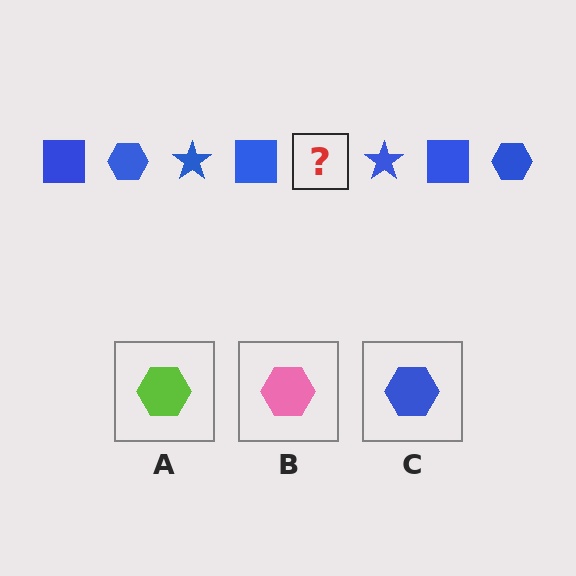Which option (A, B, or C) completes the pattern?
C.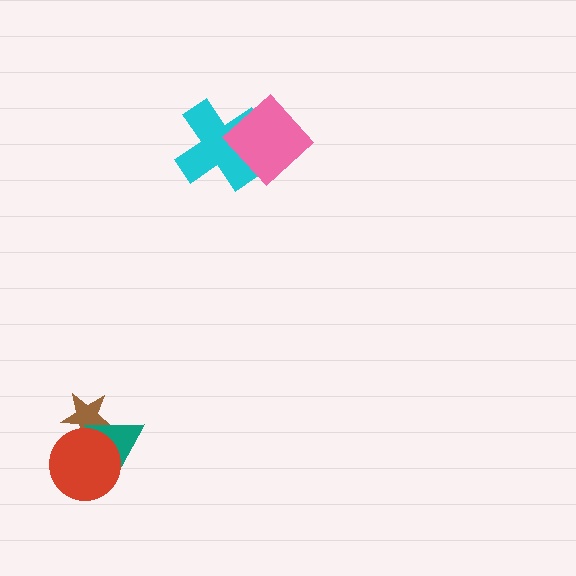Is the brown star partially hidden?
Yes, it is partially covered by another shape.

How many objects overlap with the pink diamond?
1 object overlaps with the pink diamond.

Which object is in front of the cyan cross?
The pink diamond is in front of the cyan cross.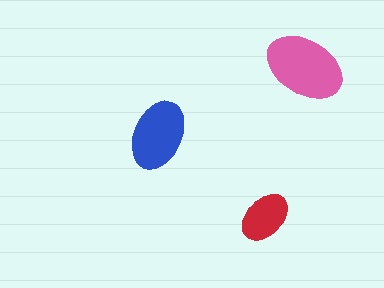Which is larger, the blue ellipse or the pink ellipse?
The pink one.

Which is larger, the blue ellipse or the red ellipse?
The blue one.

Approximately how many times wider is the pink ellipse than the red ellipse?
About 1.5 times wider.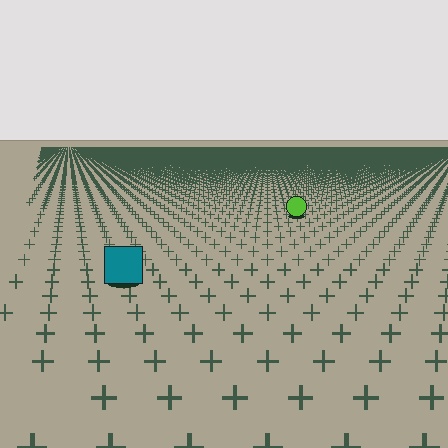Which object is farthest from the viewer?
The lime circle is farthest from the viewer. It appears smaller and the ground texture around it is denser.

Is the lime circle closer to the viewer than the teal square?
No. The teal square is closer — you can tell from the texture gradient: the ground texture is coarser near it.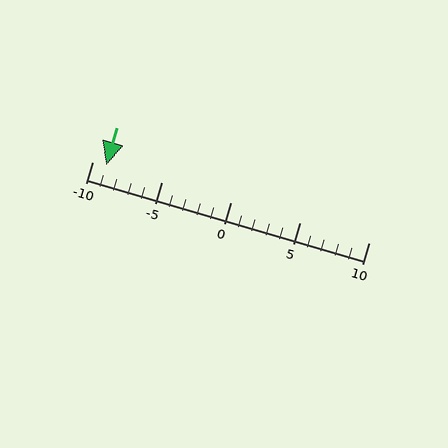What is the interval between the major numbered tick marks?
The major tick marks are spaced 5 units apart.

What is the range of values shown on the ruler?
The ruler shows values from -10 to 10.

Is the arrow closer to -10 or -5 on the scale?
The arrow is closer to -10.